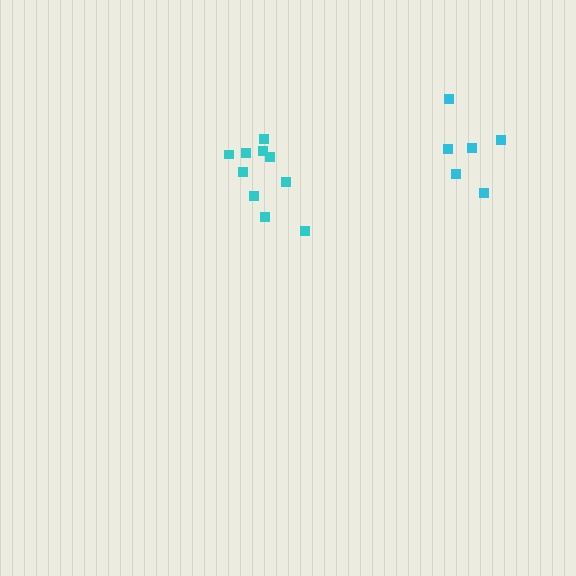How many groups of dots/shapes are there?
There are 2 groups.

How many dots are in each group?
Group 1: 6 dots, Group 2: 10 dots (16 total).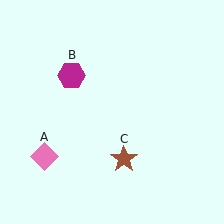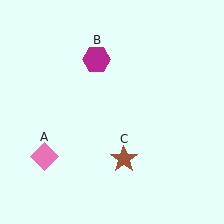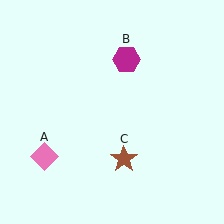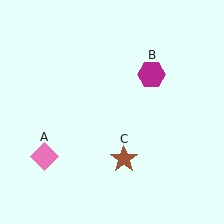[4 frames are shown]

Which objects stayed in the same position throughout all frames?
Pink diamond (object A) and brown star (object C) remained stationary.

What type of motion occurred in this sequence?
The magenta hexagon (object B) rotated clockwise around the center of the scene.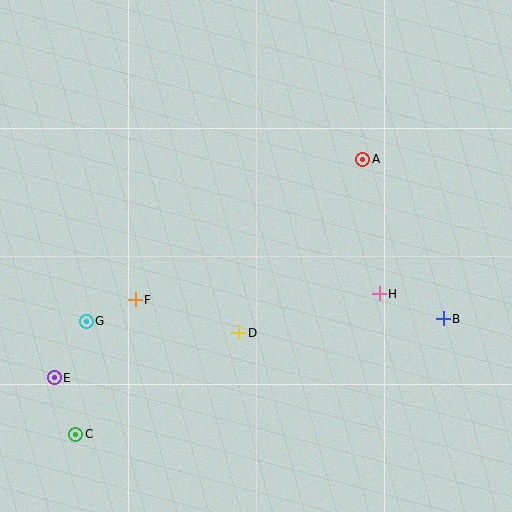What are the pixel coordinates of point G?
Point G is at (86, 321).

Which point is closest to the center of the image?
Point D at (239, 333) is closest to the center.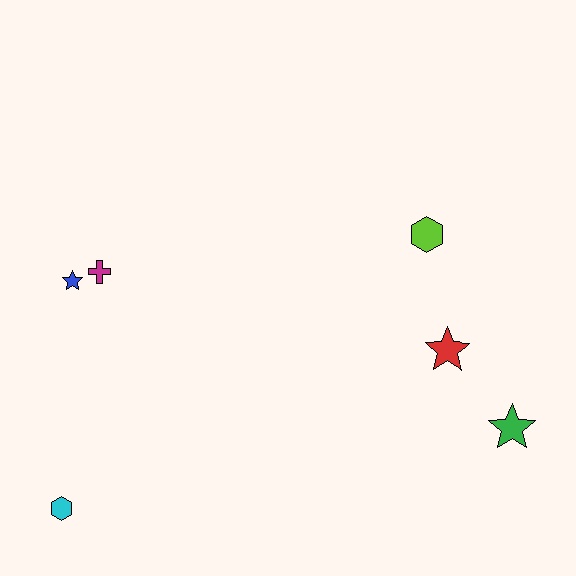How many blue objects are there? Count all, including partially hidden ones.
There is 1 blue object.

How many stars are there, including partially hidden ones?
There are 3 stars.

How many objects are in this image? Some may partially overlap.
There are 6 objects.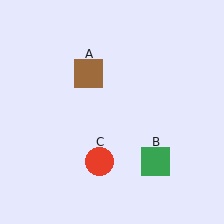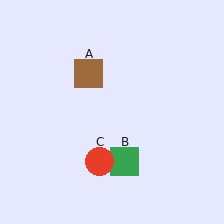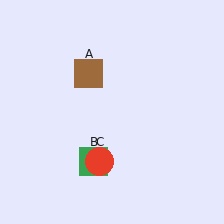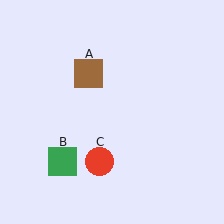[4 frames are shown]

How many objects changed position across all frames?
1 object changed position: green square (object B).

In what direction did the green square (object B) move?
The green square (object B) moved left.